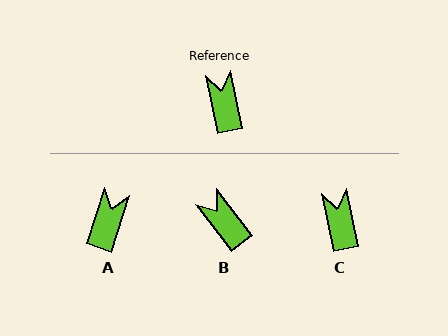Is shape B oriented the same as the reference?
No, it is off by about 26 degrees.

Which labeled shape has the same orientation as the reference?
C.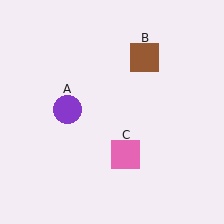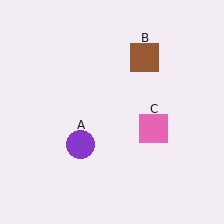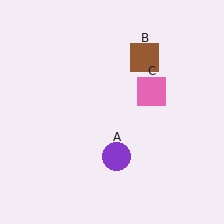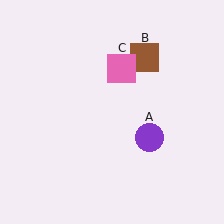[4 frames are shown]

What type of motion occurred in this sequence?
The purple circle (object A), pink square (object C) rotated counterclockwise around the center of the scene.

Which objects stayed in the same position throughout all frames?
Brown square (object B) remained stationary.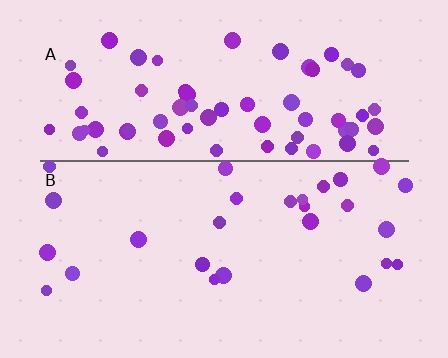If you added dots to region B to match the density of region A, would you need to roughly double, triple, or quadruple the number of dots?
Approximately double.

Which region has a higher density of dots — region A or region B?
A (the top).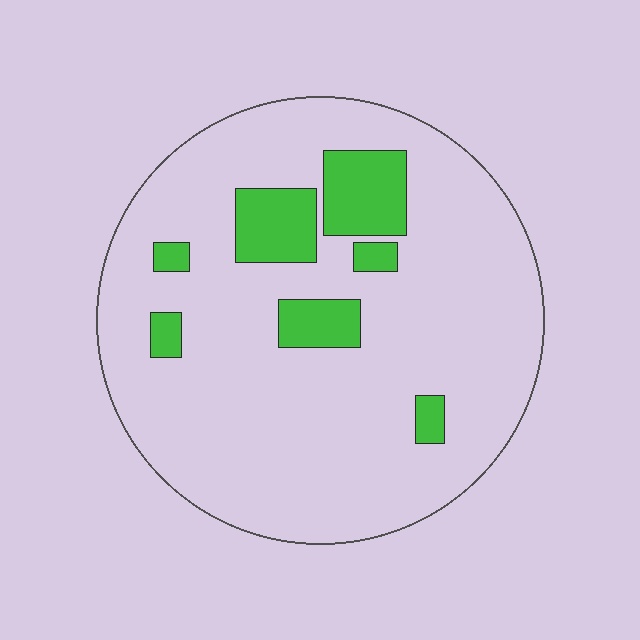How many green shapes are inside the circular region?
7.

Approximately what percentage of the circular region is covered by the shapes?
Approximately 15%.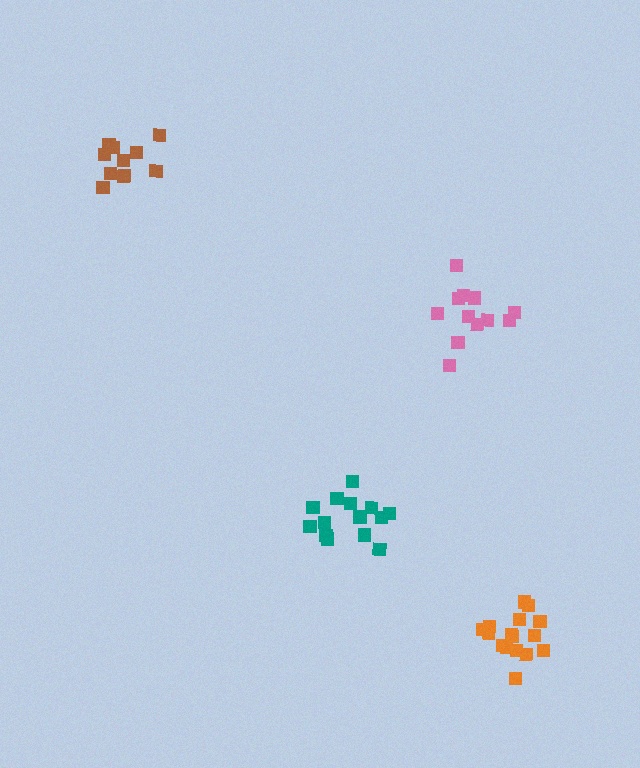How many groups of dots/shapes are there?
There are 4 groups.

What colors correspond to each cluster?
The clusters are colored: orange, brown, teal, pink.